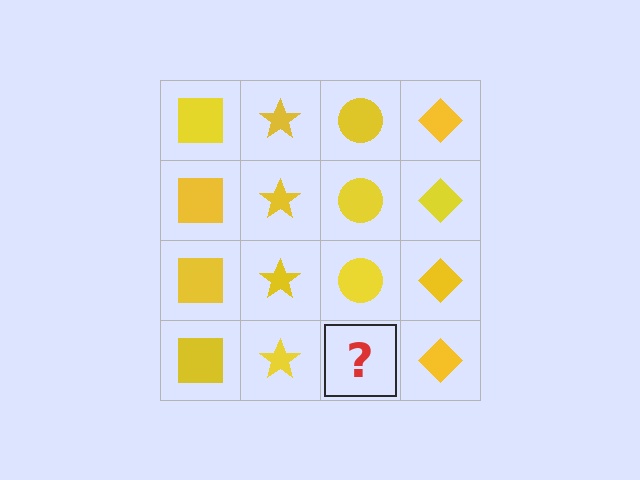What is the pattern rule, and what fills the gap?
The rule is that each column has a consistent shape. The gap should be filled with a yellow circle.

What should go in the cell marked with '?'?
The missing cell should contain a yellow circle.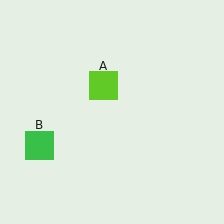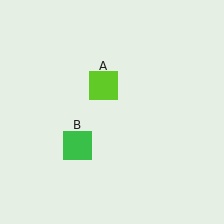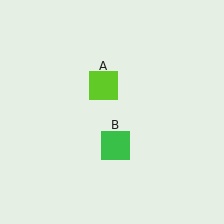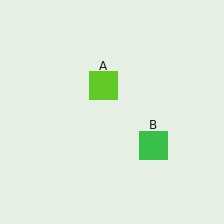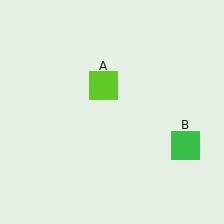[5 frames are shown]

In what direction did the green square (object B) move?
The green square (object B) moved right.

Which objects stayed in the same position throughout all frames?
Lime square (object A) remained stationary.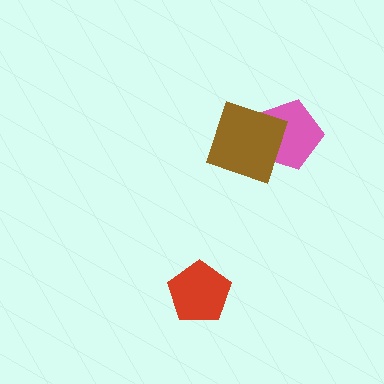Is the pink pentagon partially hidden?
Yes, it is partially covered by another shape.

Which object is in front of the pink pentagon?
The brown diamond is in front of the pink pentagon.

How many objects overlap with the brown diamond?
1 object overlaps with the brown diamond.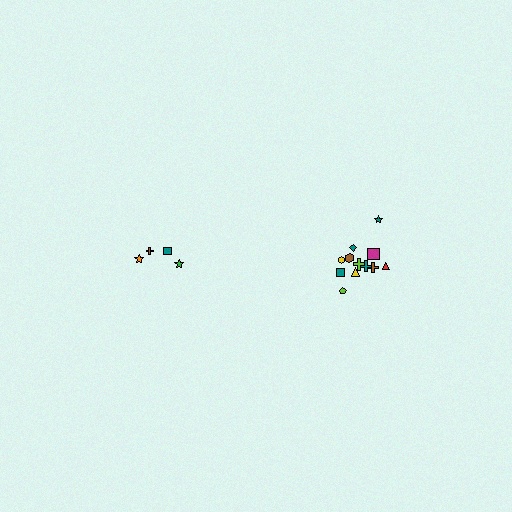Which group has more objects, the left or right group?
The right group.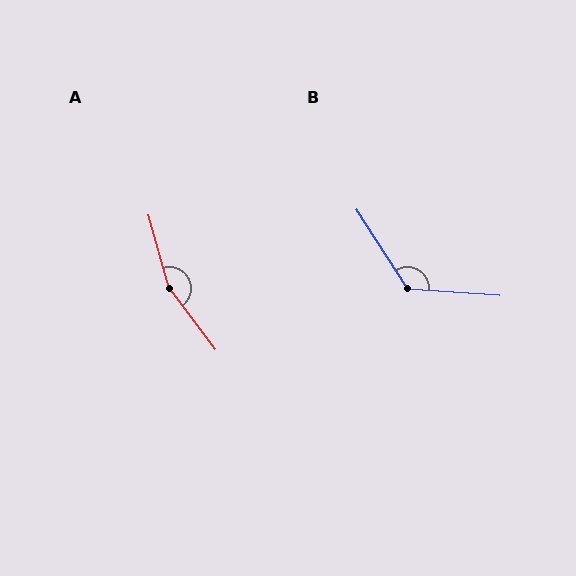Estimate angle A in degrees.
Approximately 159 degrees.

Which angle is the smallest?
B, at approximately 127 degrees.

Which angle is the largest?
A, at approximately 159 degrees.